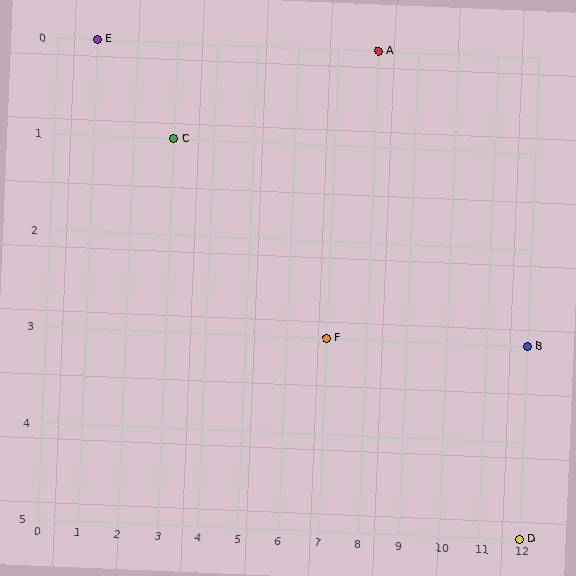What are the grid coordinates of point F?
Point F is at grid coordinates (7, 3).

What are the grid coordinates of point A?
Point A is at grid coordinates (8, 0).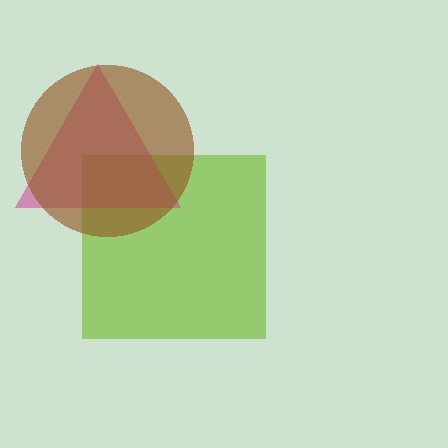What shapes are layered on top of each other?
The layered shapes are: a lime square, a magenta triangle, a brown circle.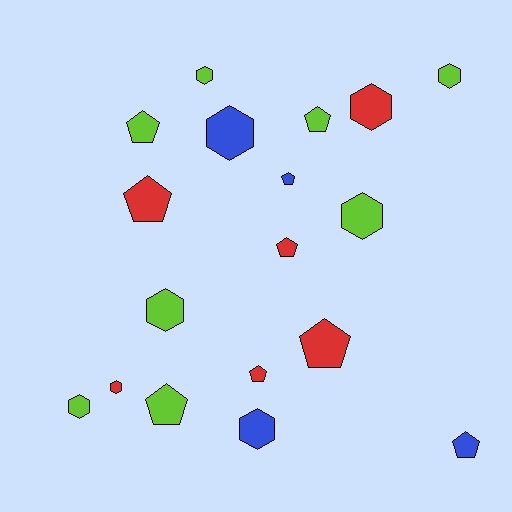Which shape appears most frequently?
Hexagon, with 9 objects.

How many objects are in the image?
There are 18 objects.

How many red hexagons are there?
There are 2 red hexagons.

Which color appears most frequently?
Lime, with 8 objects.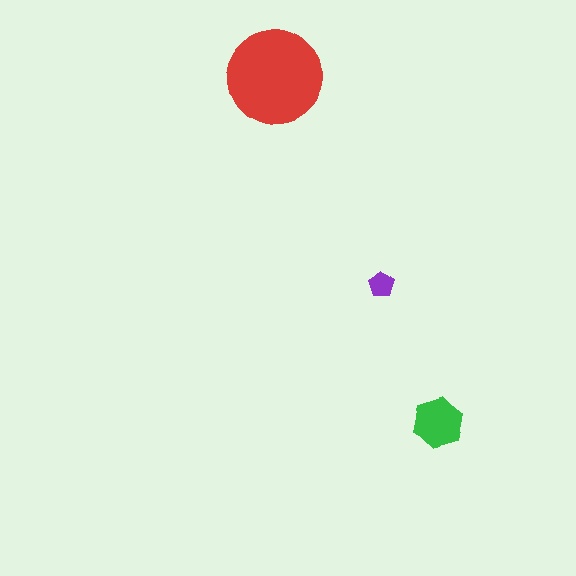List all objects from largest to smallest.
The red circle, the green hexagon, the purple pentagon.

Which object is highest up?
The red circle is topmost.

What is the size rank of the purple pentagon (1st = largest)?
3rd.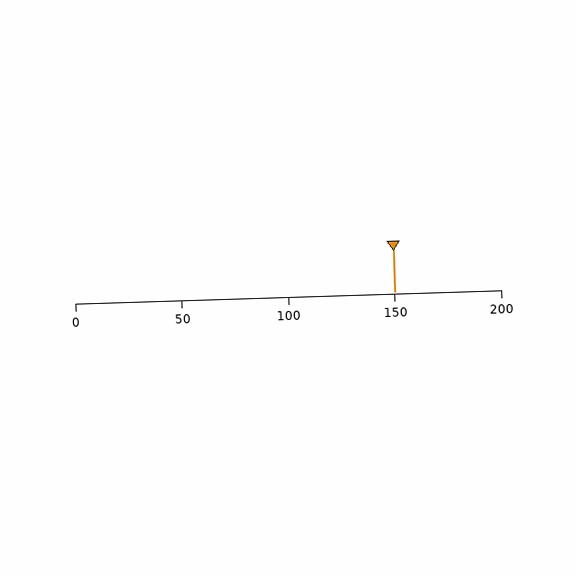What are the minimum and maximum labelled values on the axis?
The axis runs from 0 to 200.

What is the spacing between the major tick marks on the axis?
The major ticks are spaced 50 apart.